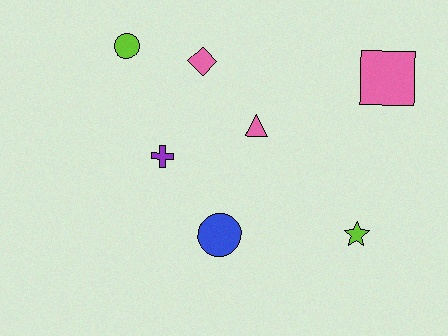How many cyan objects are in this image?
There are no cyan objects.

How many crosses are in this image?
There is 1 cross.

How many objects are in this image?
There are 7 objects.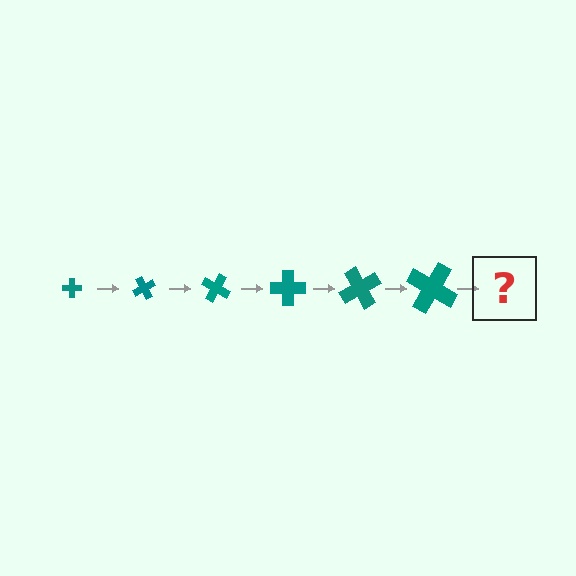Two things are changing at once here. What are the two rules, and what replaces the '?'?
The two rules are that the cross grows larger each step and it rotates 60 degrees each step. The '?' should be a cross, larger than the previous one and rotated 360 degrees from the start.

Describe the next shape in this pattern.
It should be a cross, larger than the previous one and rotated 360 degrees from the start.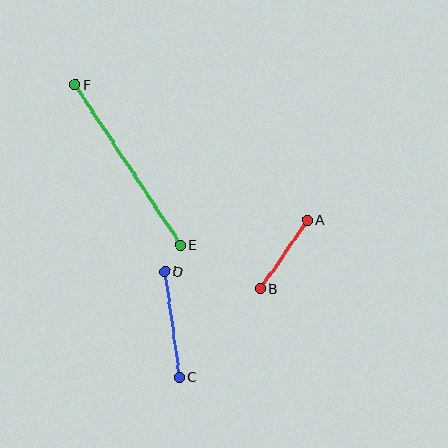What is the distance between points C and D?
The distance is approximately 106 pixels.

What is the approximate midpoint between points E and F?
The midpoint is at approximately (128, 165) pixels.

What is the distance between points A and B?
The distance is approximately 83 pixels.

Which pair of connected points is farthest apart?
Points E and F are farthest apart.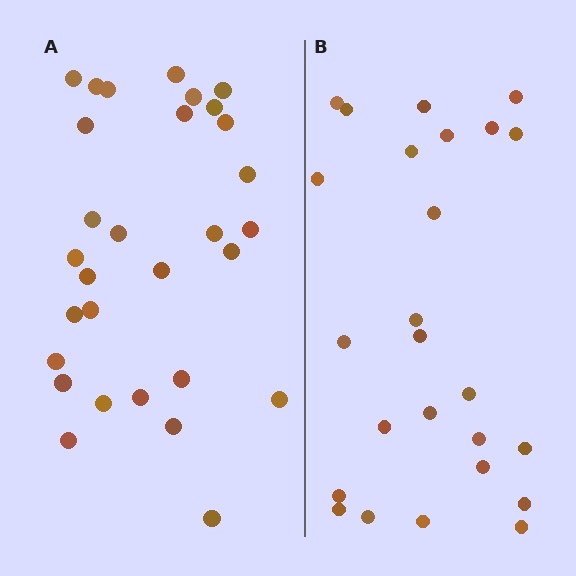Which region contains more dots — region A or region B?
Region A (the left region) has more dots.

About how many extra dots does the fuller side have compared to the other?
Region A has about 5 more dots than region B.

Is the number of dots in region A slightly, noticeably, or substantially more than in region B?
Region A has only slightly more — the two regions are fairly close. The ratio is roughly 1.2 to 1.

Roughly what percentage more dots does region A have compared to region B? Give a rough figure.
About 20% more.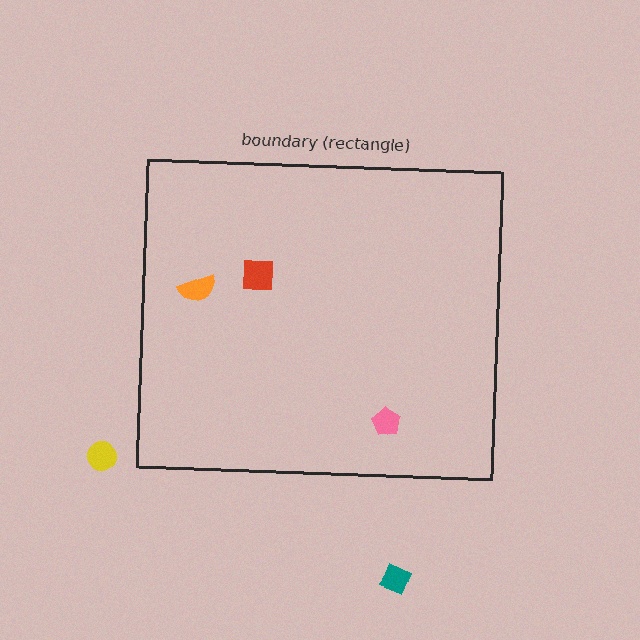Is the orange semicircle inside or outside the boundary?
Inside.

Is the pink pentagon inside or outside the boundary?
Inside.